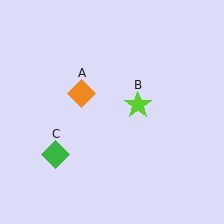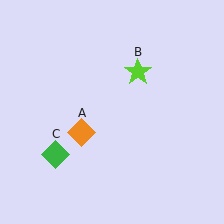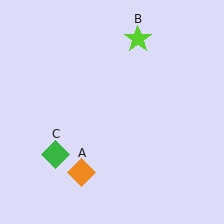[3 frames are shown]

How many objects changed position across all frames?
2 objects changed position: orange diamond (object A), lime star (object B).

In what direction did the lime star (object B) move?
The lime star (object B) moved up.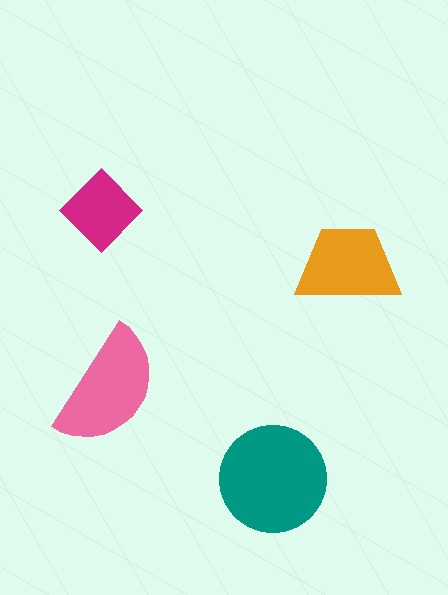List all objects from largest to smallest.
The teal circle, the pink semicircle, the orange trapezoid, the magenta diamond.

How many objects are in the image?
There are 4 objects in the image.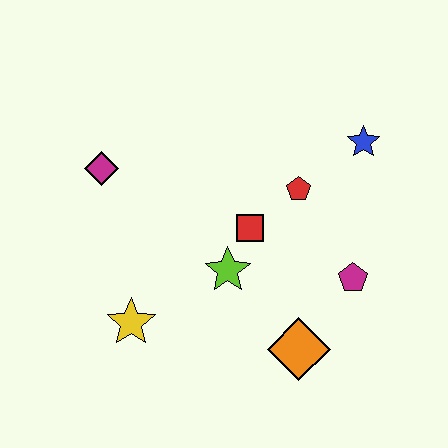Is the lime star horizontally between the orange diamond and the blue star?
No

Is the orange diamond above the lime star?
No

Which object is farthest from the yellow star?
The blue star is farthest from the yellow star.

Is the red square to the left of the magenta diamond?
No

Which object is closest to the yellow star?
The lime star is closest to the yellow star.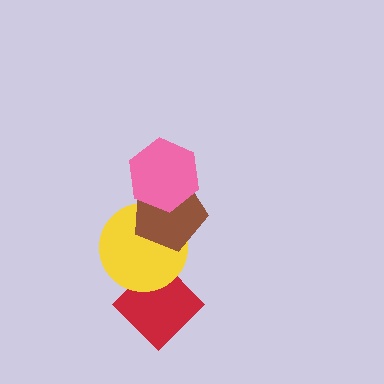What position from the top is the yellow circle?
The yellow circle is 3rd from the top.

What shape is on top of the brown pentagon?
The pink hexagon is on top of the brown pentagon.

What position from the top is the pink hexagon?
The pink hexagon is 1st from the top.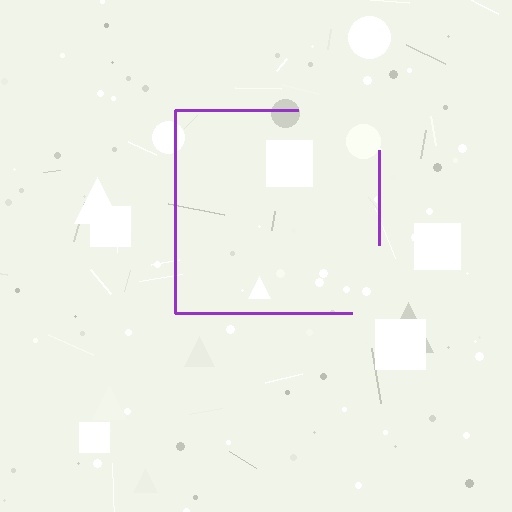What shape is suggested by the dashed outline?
The dashed outline suggests a square.